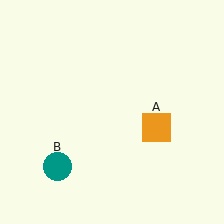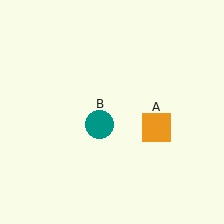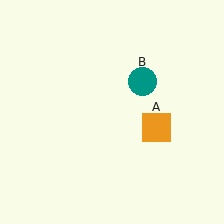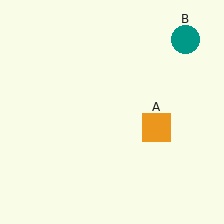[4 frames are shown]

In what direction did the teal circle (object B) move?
The teal circle (object B) moved up and to the right.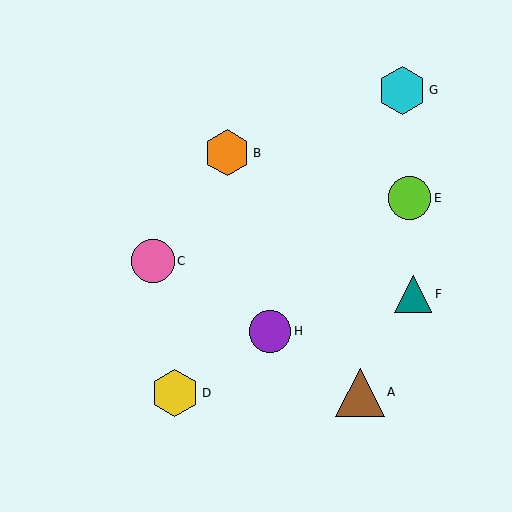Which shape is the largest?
The brown triangle (labeled A) is the largest.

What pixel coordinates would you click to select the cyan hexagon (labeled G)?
Click at (402, 90) to select the cyan hexagon G.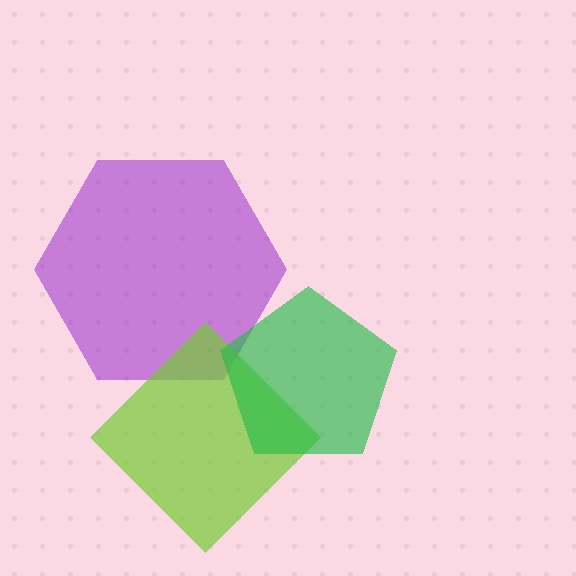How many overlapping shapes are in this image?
There are 3 overlapping shapes in the image.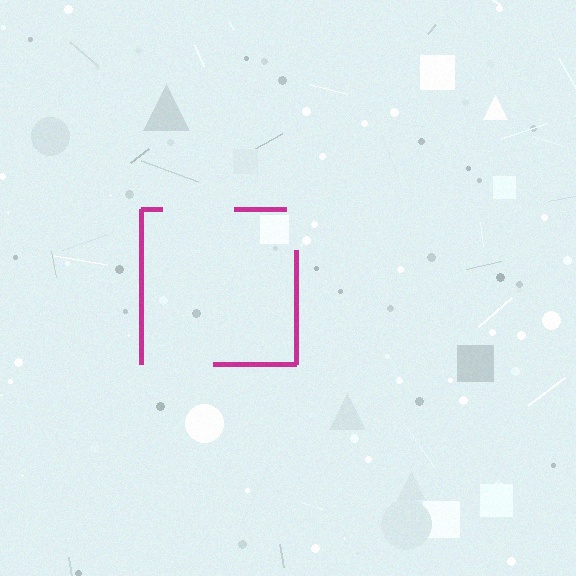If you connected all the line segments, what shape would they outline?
They would outline a square.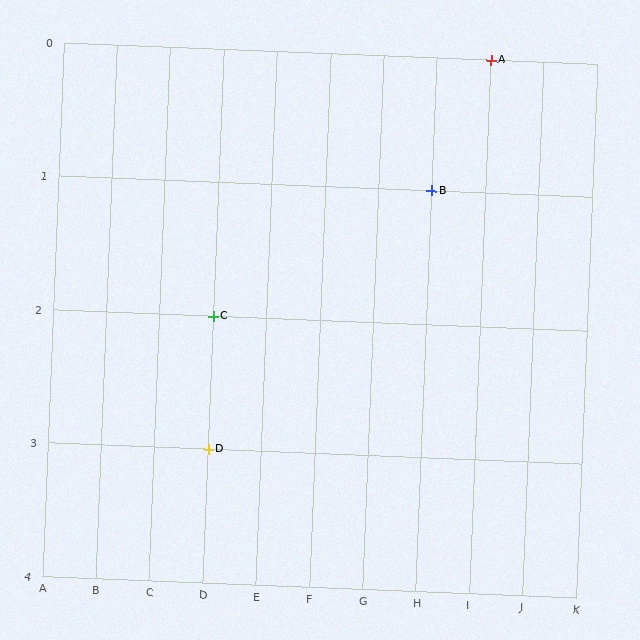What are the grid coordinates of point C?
Point C is at grid coordinates (D, 2).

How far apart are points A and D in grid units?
Points A and D are 5 columns and 3 rows apart (about 5.8 grid units diagonally).